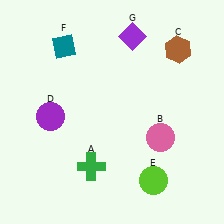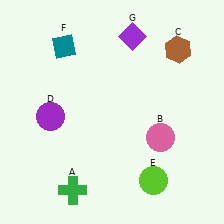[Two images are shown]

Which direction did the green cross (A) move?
The green cross (A) moved down.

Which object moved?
The green cross (A) moved down.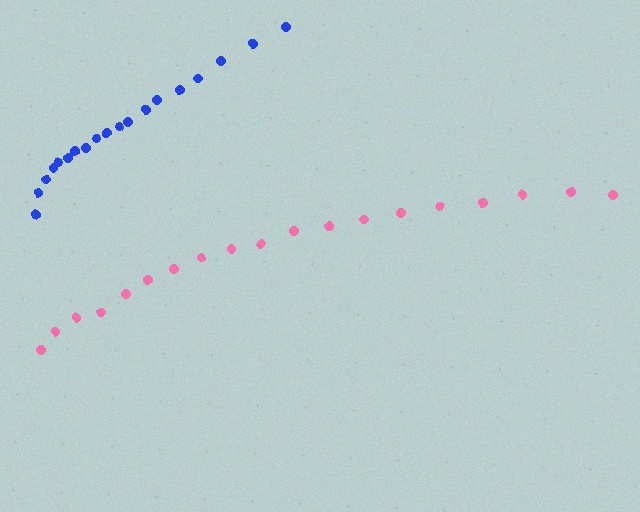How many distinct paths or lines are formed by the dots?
There are 2 distinct paths.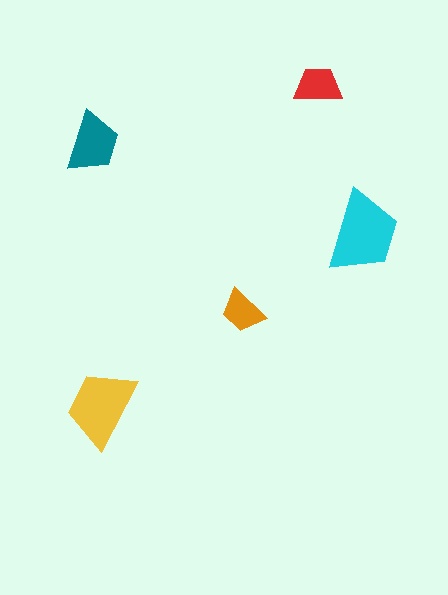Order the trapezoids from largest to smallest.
the cyan one, the yellow one, the teal one, the red one, the orange one.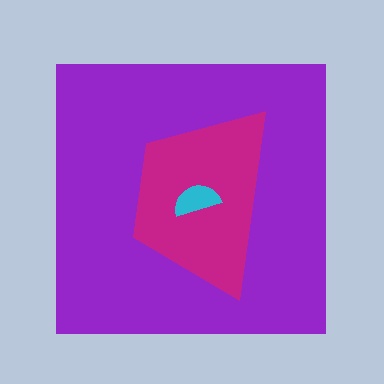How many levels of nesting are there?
3.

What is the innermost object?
The cyan semicircle.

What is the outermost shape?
The purple square.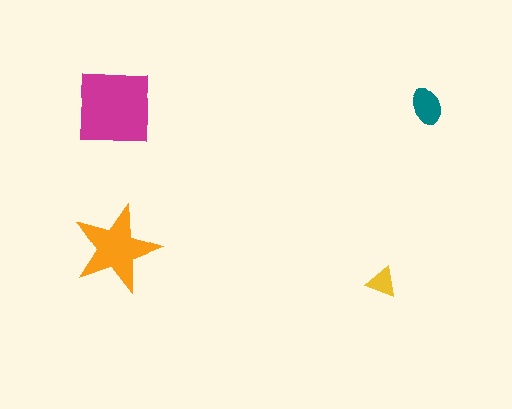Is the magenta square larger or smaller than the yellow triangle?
Larger.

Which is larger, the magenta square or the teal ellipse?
The magenta square.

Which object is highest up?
The magenta square is topmost.